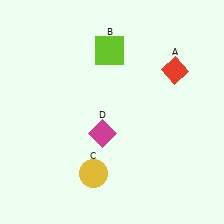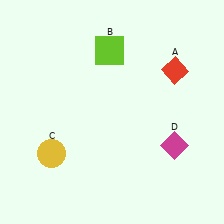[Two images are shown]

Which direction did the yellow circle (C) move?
The yellow circle (C) moved left.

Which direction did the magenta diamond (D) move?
The magenta diamond (D) moved right.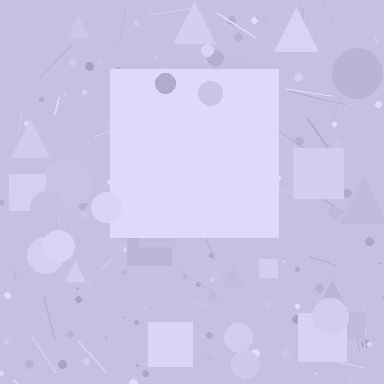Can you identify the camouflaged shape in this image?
The camouflaged shape is a square.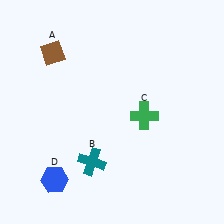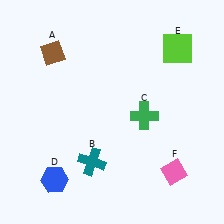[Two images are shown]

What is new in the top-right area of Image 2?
A lime square (E) was added in the top-right area of Image 2.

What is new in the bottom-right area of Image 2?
A pink diamond (F) was added in the bottom-right area of Image 2.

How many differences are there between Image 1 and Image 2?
There are 2 differences between the two images.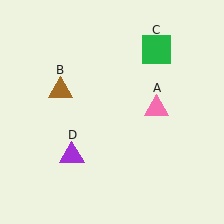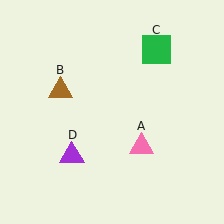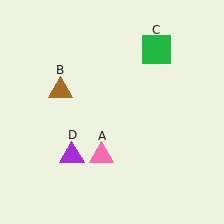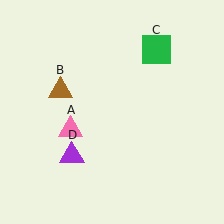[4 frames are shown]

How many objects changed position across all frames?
1 object changed position: pink triangle (object A).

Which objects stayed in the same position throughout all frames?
Brown triangle (object B) and green square (object C) and purple triangle (object D) remained stationary.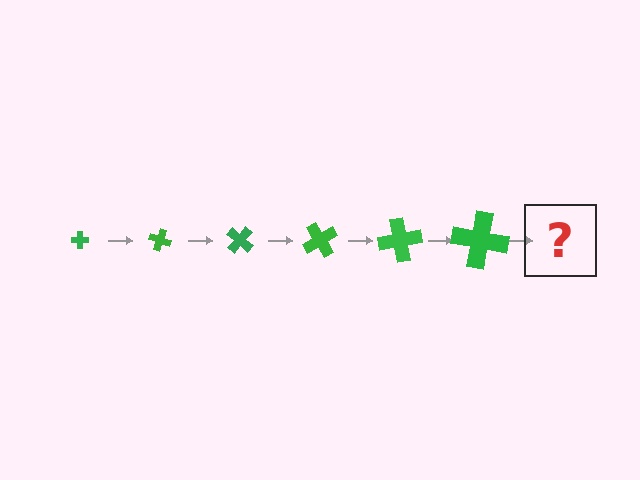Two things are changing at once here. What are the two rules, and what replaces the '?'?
The two rules are that the cross grows larger each step and it rotates 20 degrees each step. The '?' should be a cross, larger than the previous one and rotated 120 degrees from the start.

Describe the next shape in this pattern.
It should be a cross, larger than the previous one and rotated 120 degrees from the start.